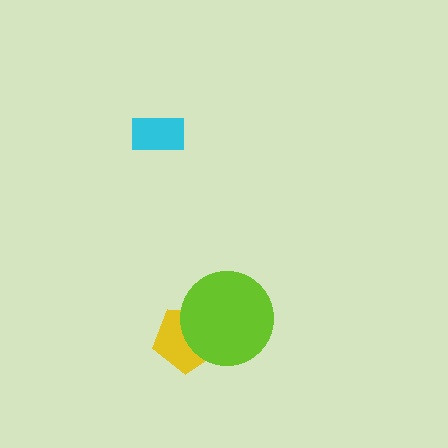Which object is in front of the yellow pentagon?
The lime circle is in front of the yellow pentagon.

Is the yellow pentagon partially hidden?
Yes, it is partially covered by another shape.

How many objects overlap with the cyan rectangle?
0 objects overlap with the cyan rectangle.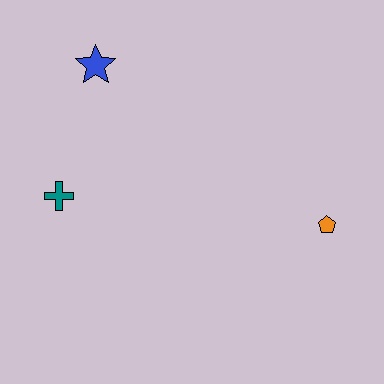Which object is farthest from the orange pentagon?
The blue star is farthest from the orange pentagon.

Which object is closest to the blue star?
The teal cross is closest to the blue star.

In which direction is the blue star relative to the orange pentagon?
The blue star is to the left of the orange pentagon.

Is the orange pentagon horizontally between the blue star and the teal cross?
No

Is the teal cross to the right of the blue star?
No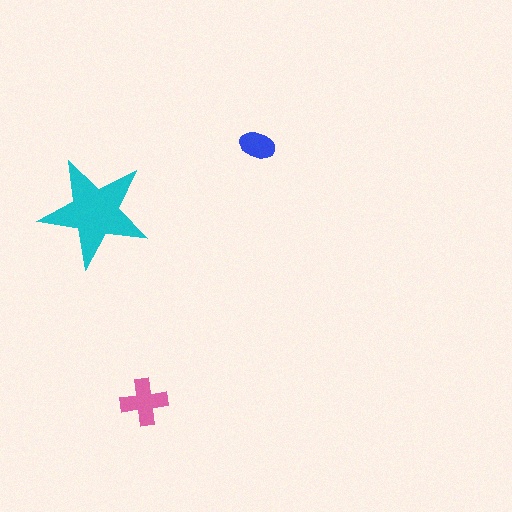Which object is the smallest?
The blue ellipse.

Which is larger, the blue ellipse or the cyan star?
The cyan star.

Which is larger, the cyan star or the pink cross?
The cyan star.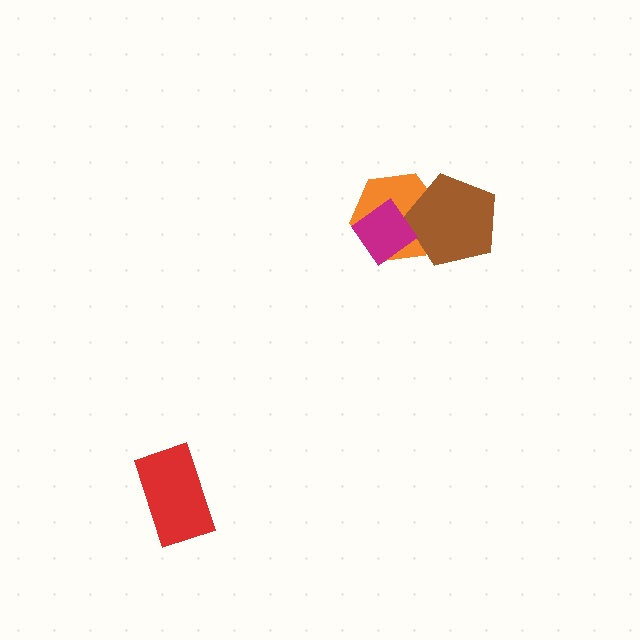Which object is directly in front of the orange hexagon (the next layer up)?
The brown pentagon is directly in front of the orange hexagon.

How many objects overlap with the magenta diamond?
2 objects overlap with the magenta diamond.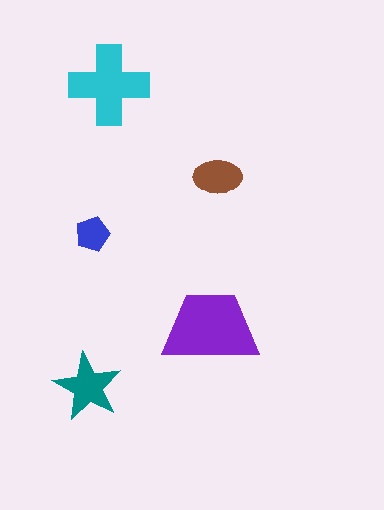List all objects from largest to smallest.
The purple trapezoid, the cyan cross, the teal star, the brown ellipse, the blue pentagon.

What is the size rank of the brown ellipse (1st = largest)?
4th.